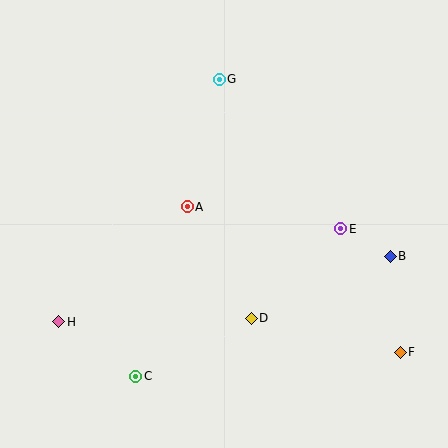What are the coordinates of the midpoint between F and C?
The midpoint between F and C is at (268, 364).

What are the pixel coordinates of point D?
Point D is at (251, 318).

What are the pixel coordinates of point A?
Point A is at (187, 207).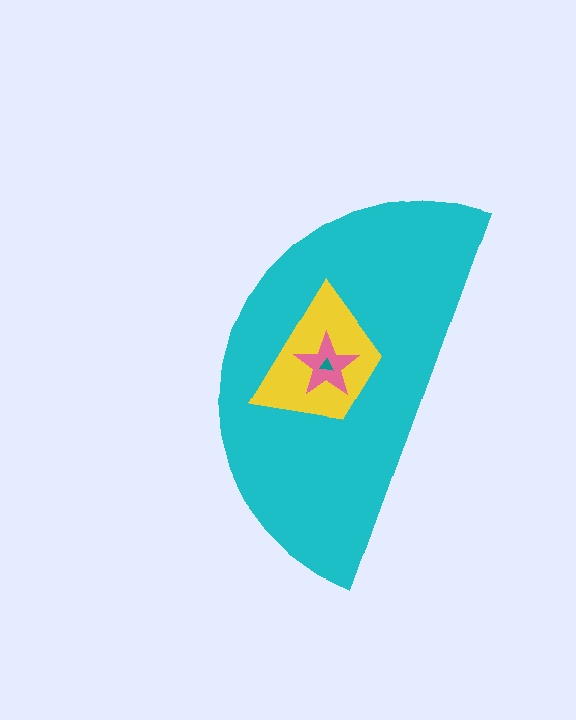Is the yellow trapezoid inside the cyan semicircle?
Yes.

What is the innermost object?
The teal triangle.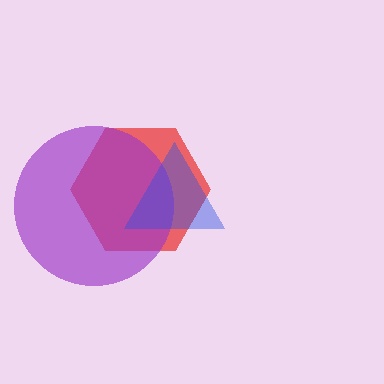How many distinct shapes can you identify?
There are 3 distinct shapes: a red hexagon, a purple circle, a blue triangle.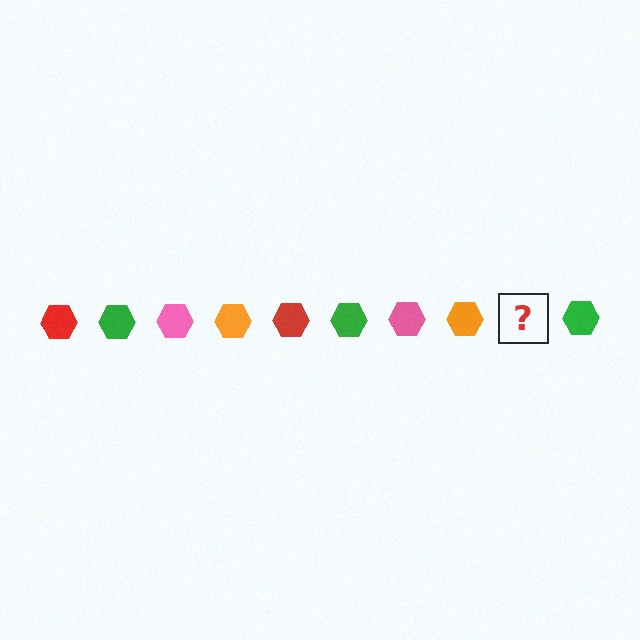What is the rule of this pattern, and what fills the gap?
The rule is that the pattern cycles through red, green, pink, orange hexagons. The gap should be filled with a red hexagon.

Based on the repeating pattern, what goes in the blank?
The blank should be a red hexagon.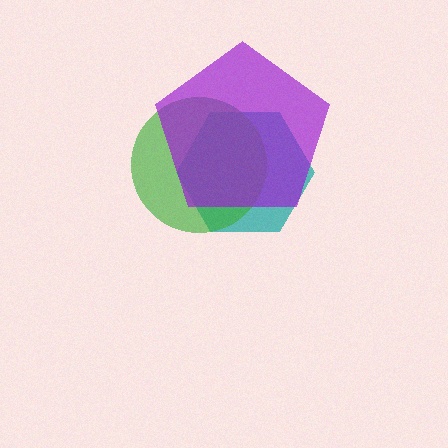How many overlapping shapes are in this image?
There are 3 overlapping shapes in the image.